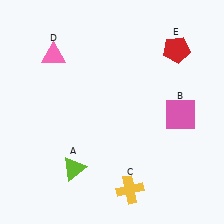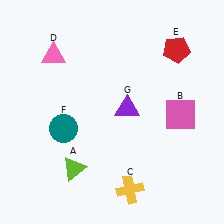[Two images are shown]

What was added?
A teal circle (F), a purple triangle (G) were added in Image 2.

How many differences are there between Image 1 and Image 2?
There are 2 differences between the two images.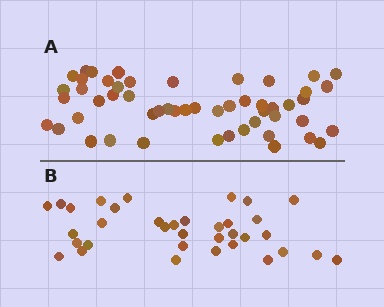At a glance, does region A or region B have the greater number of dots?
Region A (the top region) has more dots.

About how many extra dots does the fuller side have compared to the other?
Region A has approximately 15 more dots than region B.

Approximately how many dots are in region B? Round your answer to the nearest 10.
About 40 dots. (The exact count is 35, which rounds to 40.)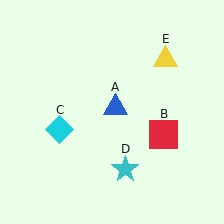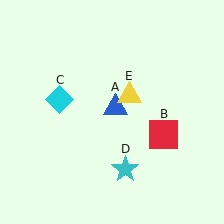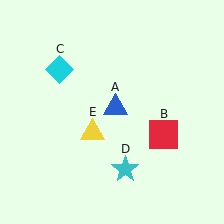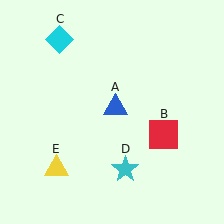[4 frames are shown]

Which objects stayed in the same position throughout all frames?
Blue triangle (object A) and red square (object B) and cyan star (object D) remained stationary.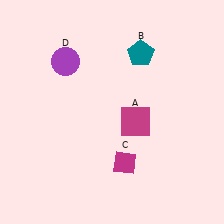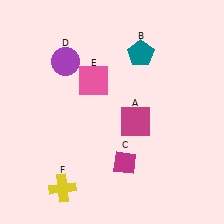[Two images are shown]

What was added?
A pink square (E), a yellow cross (F) were added in Image 2.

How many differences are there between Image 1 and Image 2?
There are 2 differences between the two images.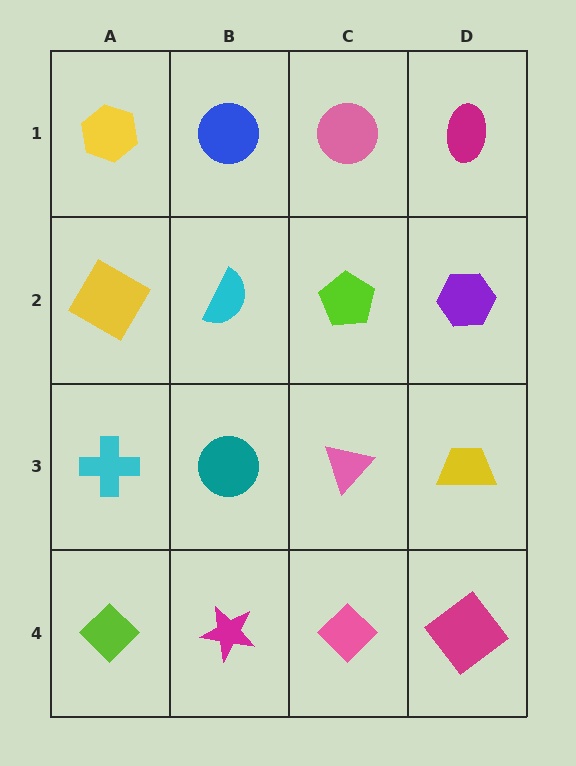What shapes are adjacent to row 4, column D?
A yellow trapezoid (row 3, column D), a pink diamond (row 4, column C).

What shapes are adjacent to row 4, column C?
A pink triangle (row 3, column C), a magenta star (row 4, column B), a magenta diamond (row 4, column D).